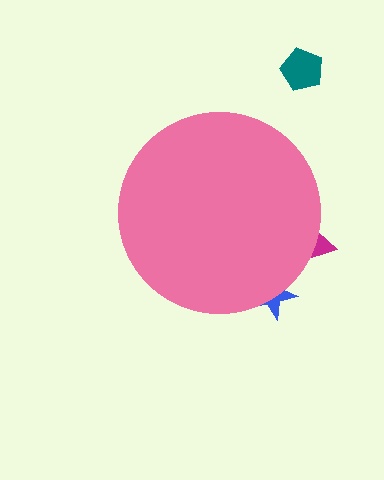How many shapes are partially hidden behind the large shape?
2 shapes are partially hidden.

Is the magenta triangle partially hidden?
Yes, the magenta triangle is partially hidden behind the pink circle.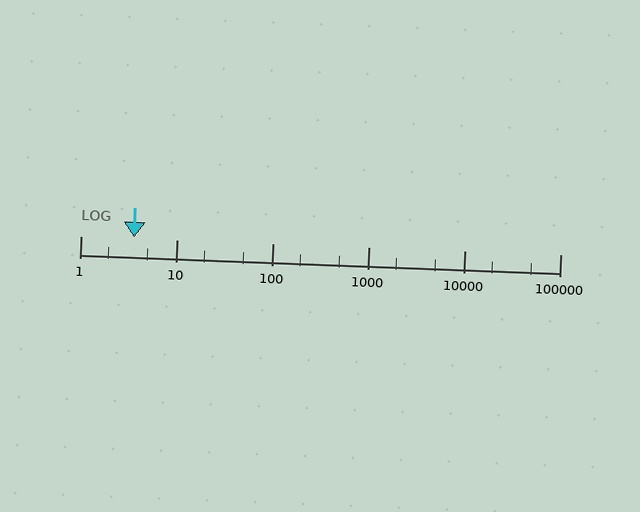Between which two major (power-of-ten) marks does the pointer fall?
The pointer is between 1 and 10.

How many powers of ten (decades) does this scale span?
The scale spans 5 decades, from 1 to 100000.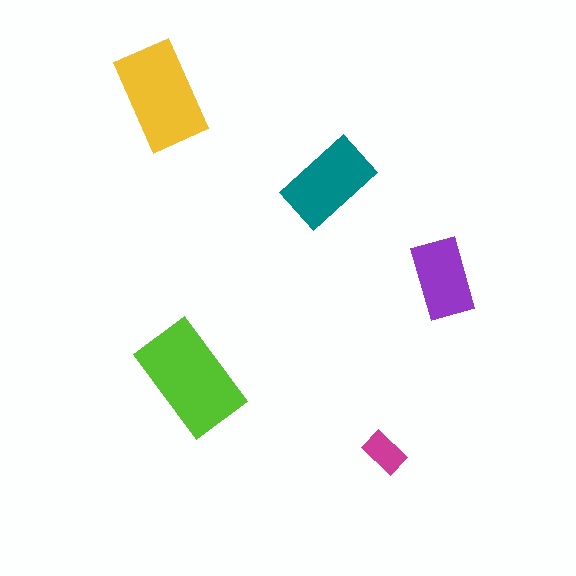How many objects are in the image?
There are 5 objects in the image.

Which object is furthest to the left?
The yellow rectangle is leftmost.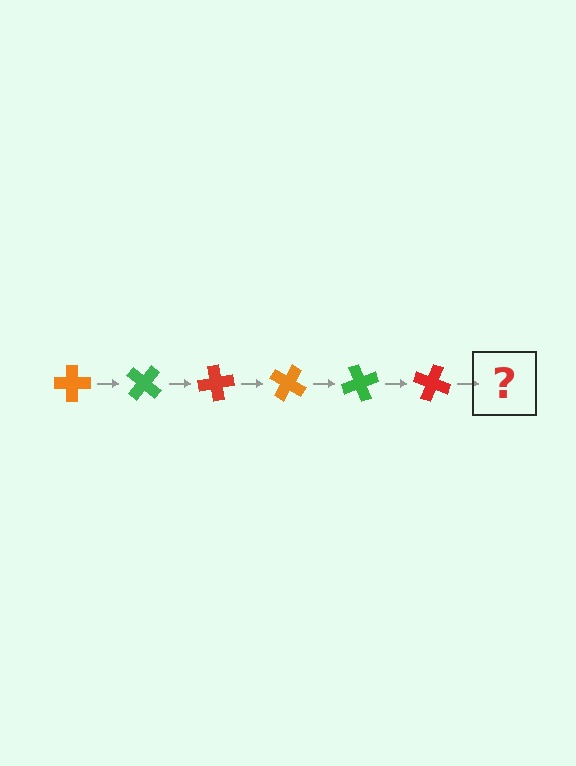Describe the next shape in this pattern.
It should be an orange cross, rotated 240 degrees from the start.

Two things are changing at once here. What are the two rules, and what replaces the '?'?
The two rules are that it rotates 40 degrees each step and the color cycles through orange, green, and red. The '?' should be an orange cross, rotated 240 degrees from the start.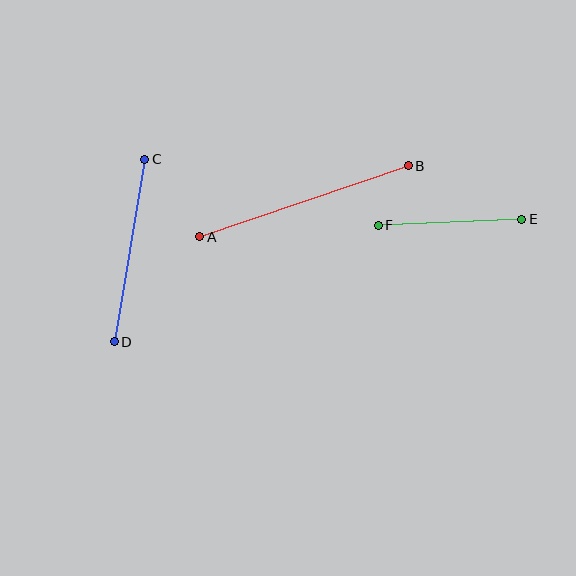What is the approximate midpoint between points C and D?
The midpoint is at approximately (129, 250) pixels.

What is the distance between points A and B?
The distance is approximately 220 pixels.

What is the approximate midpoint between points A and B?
The midpoint is at approximately (304, 201) pixels.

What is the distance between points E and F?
The distance is approximately 144 pixels.